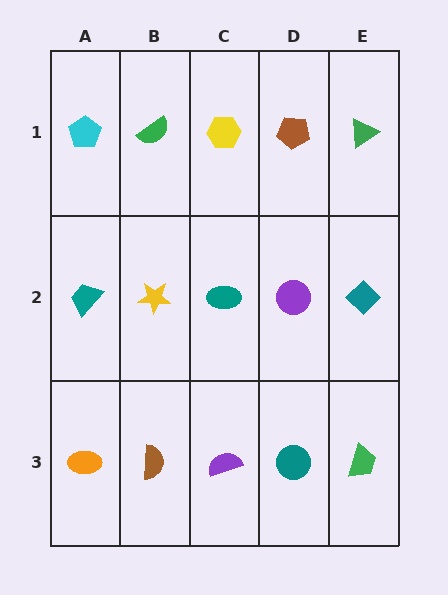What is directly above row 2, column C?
A yellow hexagon.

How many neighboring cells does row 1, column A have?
2.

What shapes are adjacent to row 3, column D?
A purple circle (row 2, column D), a purple semicircle (row 3, column C), a green trapezoid (row 3, column E).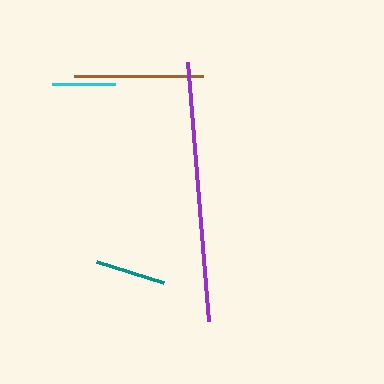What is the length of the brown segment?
The brown segment is approximately 128 pixels long.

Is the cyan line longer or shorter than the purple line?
The purple line is longer than the cyan line.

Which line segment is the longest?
The purple line is the longest at approximately 260 pixels.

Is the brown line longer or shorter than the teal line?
The brown line is longer than the teal line.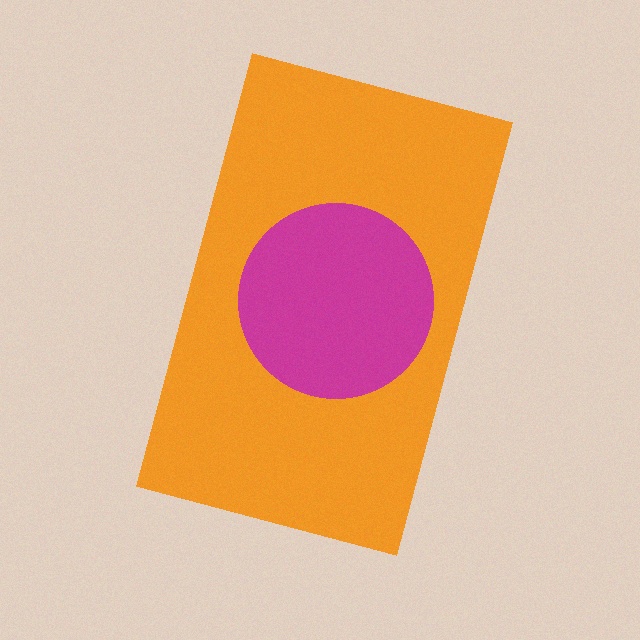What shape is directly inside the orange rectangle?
The magenta circle.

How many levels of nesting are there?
2.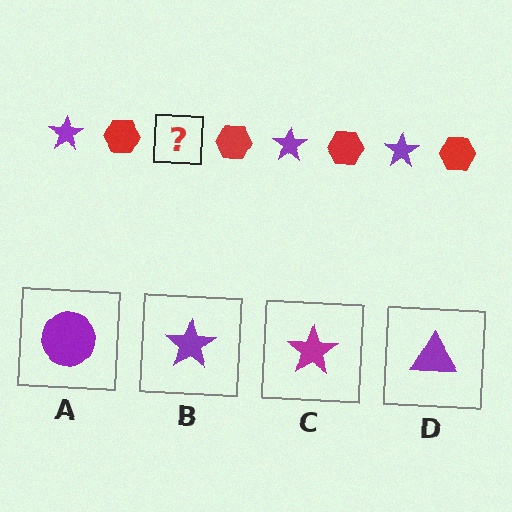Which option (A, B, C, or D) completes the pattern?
B.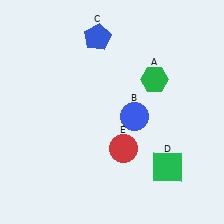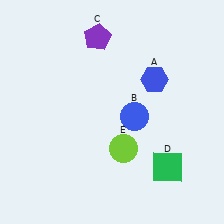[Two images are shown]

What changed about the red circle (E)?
In Image 1, E is red. In Image 2, it changed to lime.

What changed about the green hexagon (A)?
In Image 1, A is green. In Image 2, it changed to blue.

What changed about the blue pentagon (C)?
In Image 1, C is blue. In Image 2, it changed to purple.